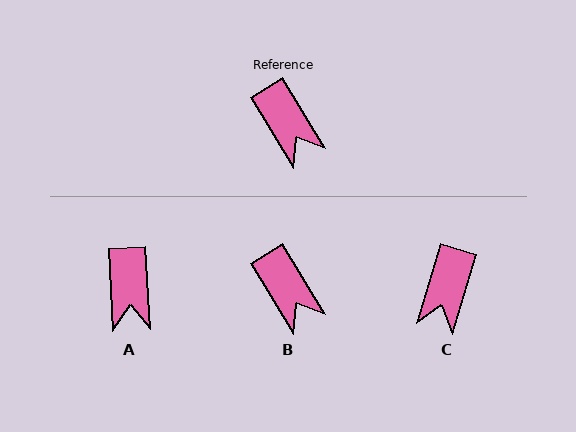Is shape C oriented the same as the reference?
No, it is off by about 48 degrees.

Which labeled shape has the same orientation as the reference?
B.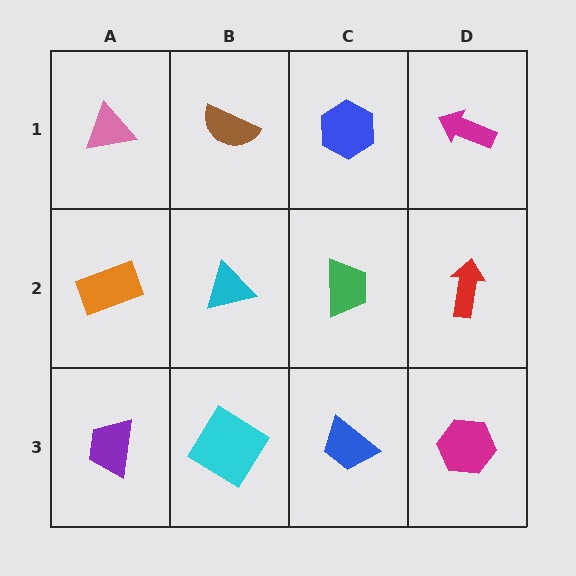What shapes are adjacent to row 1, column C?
A green trapezoid (row 2, column C), a brown semicircle (row 1, column B), a magenta arrow (row 1, column D).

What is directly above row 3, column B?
A cyan triangle.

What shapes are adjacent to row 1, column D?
A red arrow (row 2, column D), a blue hexagon (row 1, column C).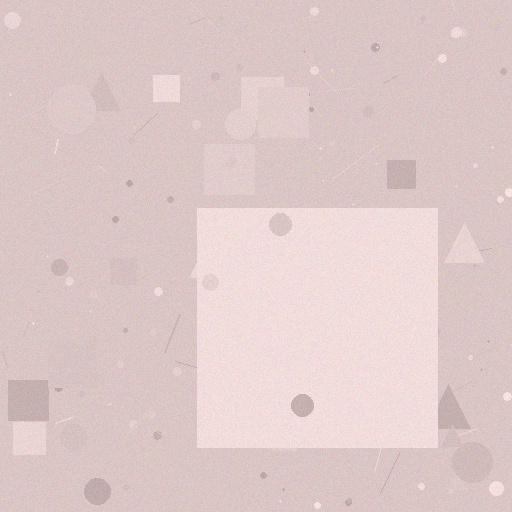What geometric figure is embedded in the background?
A square is embedded in the background.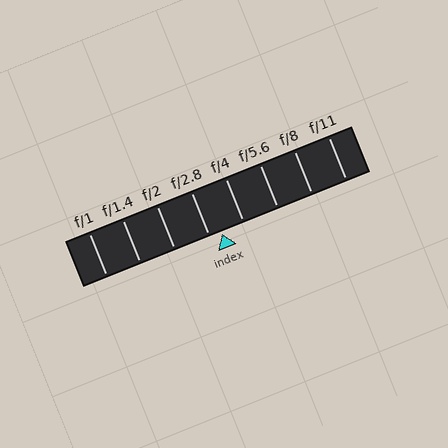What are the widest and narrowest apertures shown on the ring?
The widest aperture shown is f/1 and the narrowest is f/11.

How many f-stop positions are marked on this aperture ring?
There are 8 f-stop positions marked.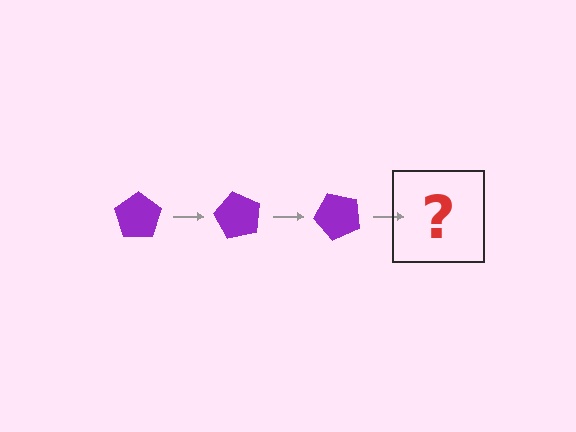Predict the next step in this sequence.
The next step is a purple pentagon rotated 180 degrees.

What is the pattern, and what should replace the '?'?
The pattern is that the pentagon rotates 60 degrees each step. The '?' should be a purple pentagon rotated 180 degrees.